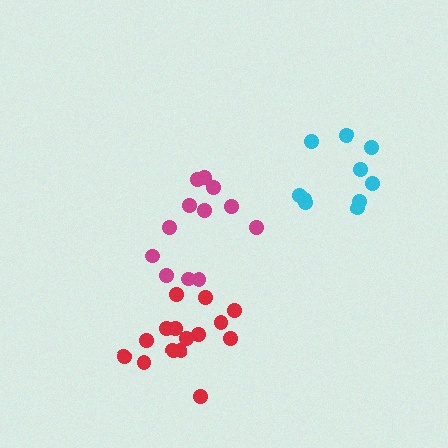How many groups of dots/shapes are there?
There are 3 groups.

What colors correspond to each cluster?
The clusters are colored: magenta, cyan, red.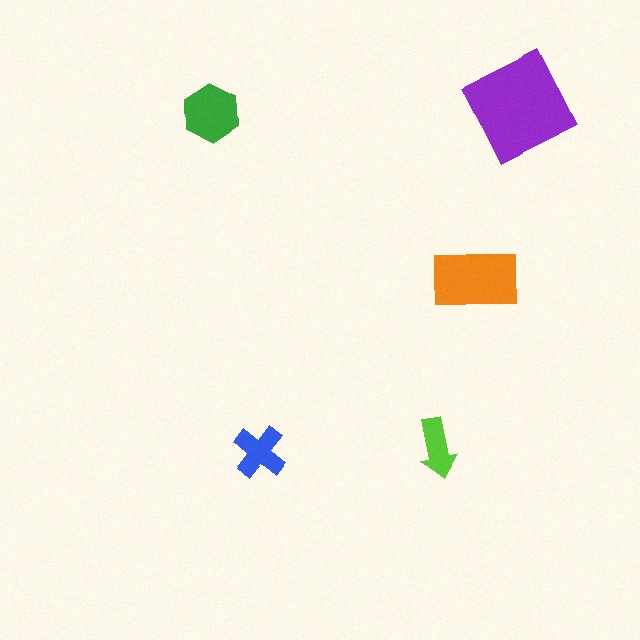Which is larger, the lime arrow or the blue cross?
The blue cross.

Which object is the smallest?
The lime arrow.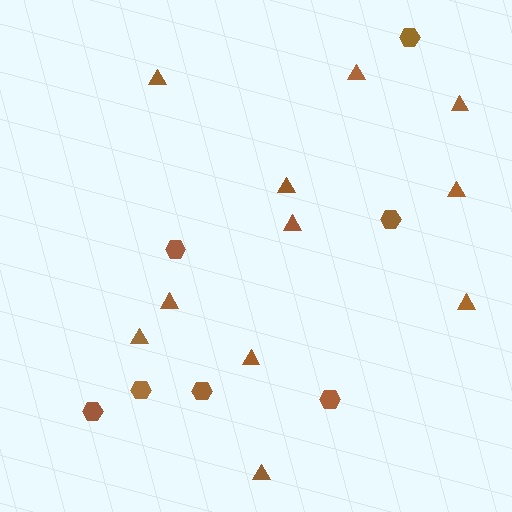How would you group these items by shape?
There are 2 groups: one group of hexagons (7) and one group of triangles (11).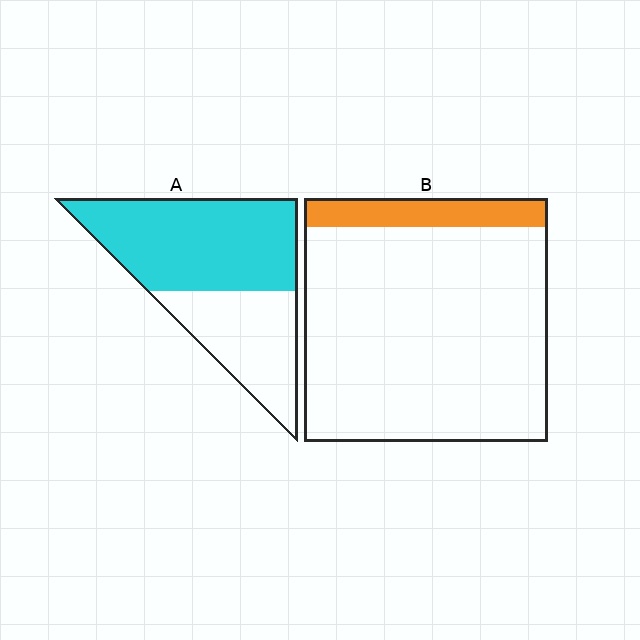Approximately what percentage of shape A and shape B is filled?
A is approximately 60% and B is approximately 10%.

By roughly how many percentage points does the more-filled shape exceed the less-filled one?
By roughly 50 percentage points (A over B).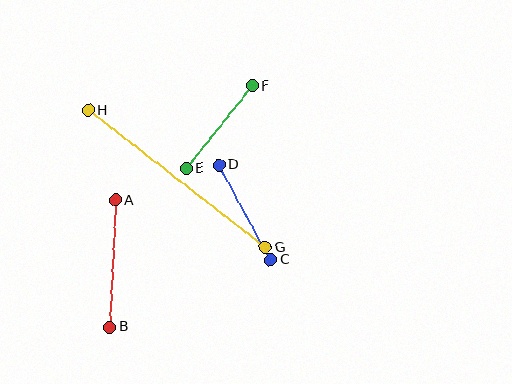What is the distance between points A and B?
The distance is approximately 127 pixels.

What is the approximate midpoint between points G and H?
The midpoint is at approximately (177, 179) pixels.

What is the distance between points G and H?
The distance is approximately 224 pixels.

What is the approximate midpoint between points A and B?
The midpoint is at approximately (112, 264) pixels.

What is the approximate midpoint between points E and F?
The midpoint is at approximately (219, 127) pixels.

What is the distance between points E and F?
The distance is approximately 106 pixels.